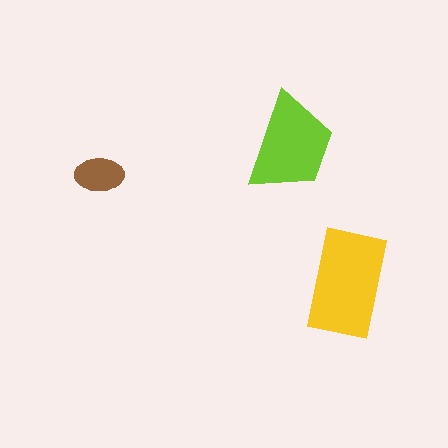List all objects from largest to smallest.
The yellow rectangle, the lime trapezoid, the brown ellipse.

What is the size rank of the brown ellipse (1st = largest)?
3rd.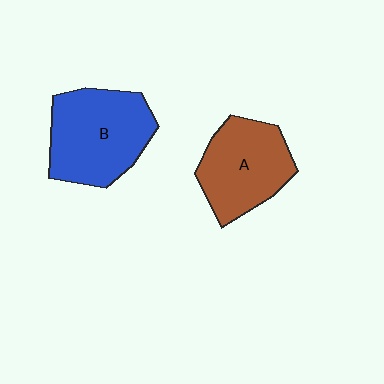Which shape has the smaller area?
Shape A (brown).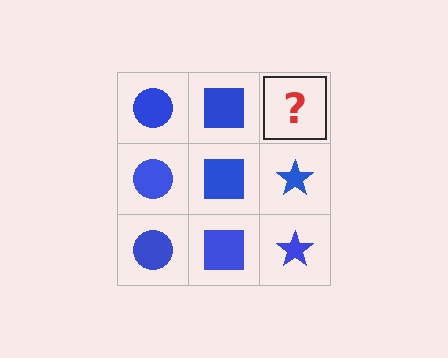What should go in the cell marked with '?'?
The missing cell should contain a blue star.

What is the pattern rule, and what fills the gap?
The rule is that each column has a consistent shape. The gap should be filled with a blue star.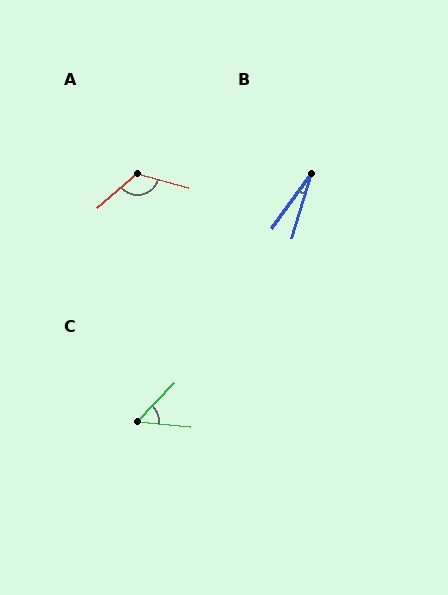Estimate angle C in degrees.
Approximately 52 degrees.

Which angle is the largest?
A, at approximately 124 degrees.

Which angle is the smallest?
B, at approximately 19 degrees.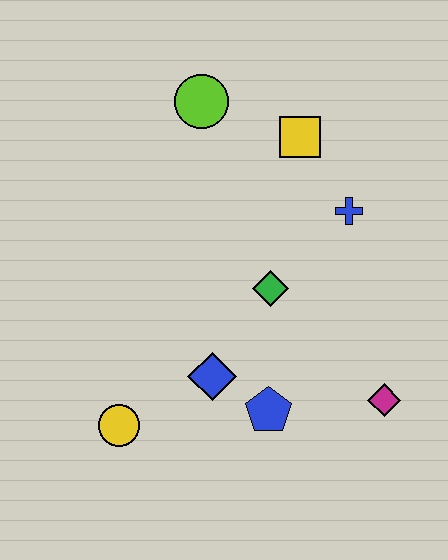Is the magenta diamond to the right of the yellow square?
Yes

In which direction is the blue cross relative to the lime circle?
The blue cross is to the right of the lime circle.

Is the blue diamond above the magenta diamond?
Yes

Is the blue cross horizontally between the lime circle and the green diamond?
No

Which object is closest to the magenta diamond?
The blue pentagon is closest to the magenta diamond.